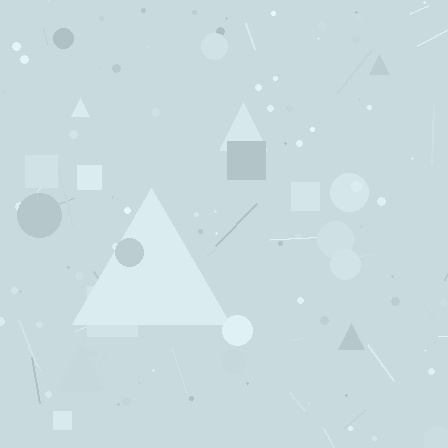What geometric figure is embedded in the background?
A triangle is embedded in the background.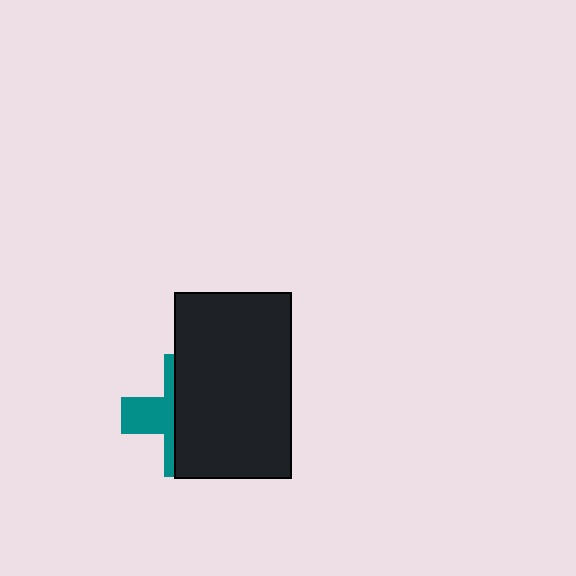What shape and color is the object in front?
The object in front is a black rectangle.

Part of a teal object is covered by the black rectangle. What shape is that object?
It is a cross.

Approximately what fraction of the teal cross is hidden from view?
Roughly 64% of the teal cross is hidden behind the black rectangle.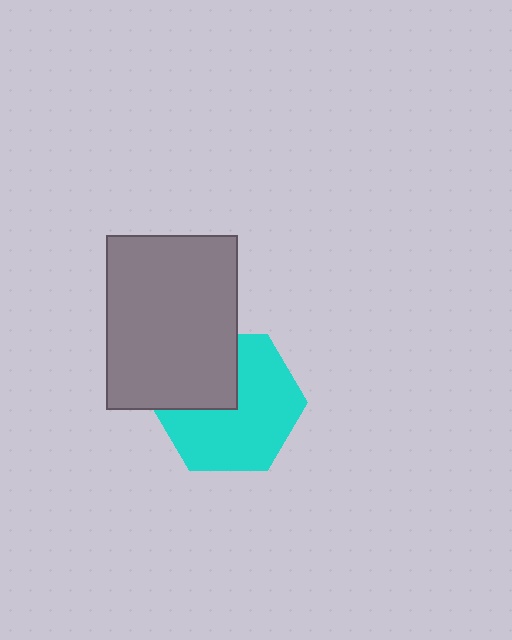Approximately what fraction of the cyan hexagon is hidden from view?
Roughly 33% of the cyan hexagon is hidden behind the gray rectangle.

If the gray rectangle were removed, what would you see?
You would see the complete cyan hexagon.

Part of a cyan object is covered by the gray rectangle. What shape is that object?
It is a hexagon.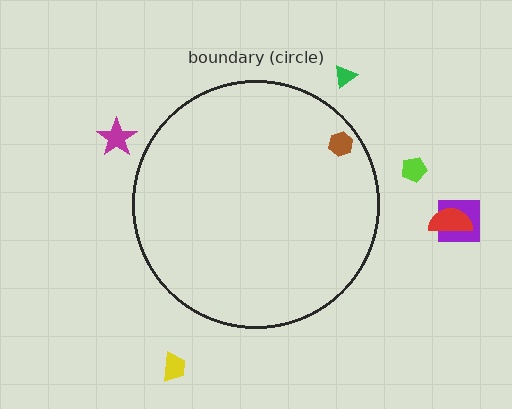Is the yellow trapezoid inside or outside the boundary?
Outside.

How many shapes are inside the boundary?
1 inside, 6 outside.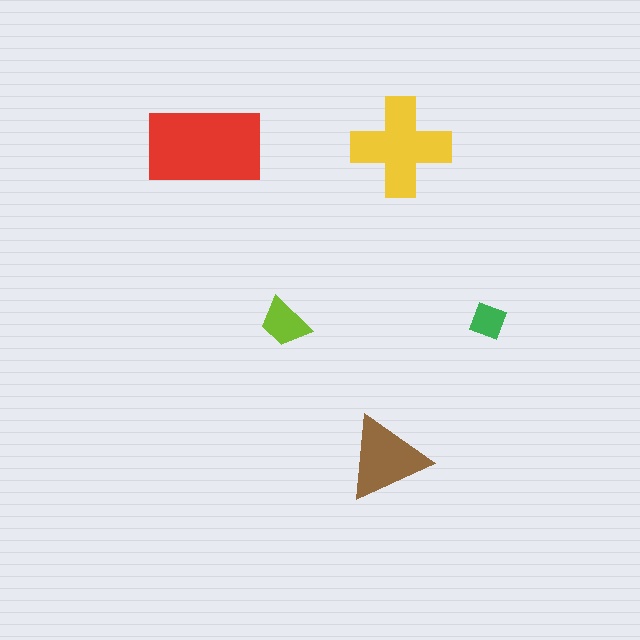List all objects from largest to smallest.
The red rectangle, the yellow cross, the brown triangle, the lime trapezoid, the green diamond.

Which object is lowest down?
The brown triangle is bottommost.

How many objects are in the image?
There are 5 objects in the image.